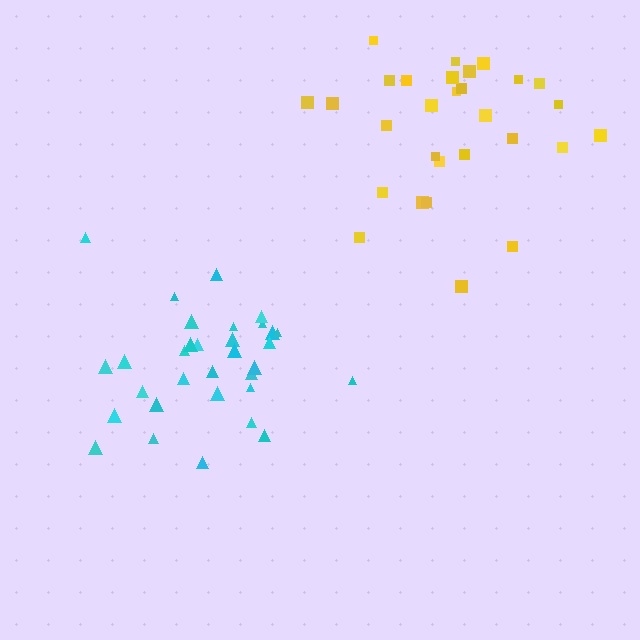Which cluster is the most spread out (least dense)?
Yellow.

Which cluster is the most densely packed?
Cyan.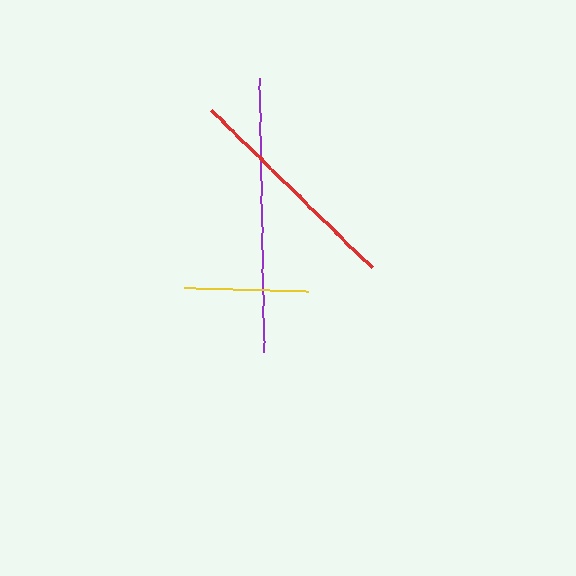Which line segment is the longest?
The purple line is the longest at approximately 274 pixels.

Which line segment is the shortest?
The yellow line is the shortest at approximately 124 pixels.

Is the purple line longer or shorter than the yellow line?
The purple line is longer than the yellow line.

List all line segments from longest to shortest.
From longest to shortest: purple, red, yellow.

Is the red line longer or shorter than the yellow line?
The red line is longer than the yellow line.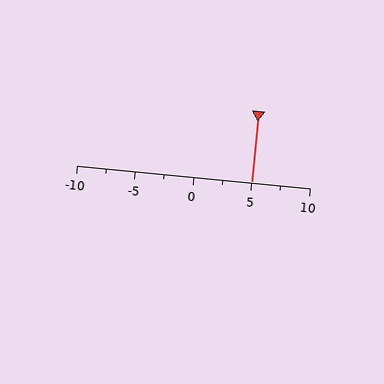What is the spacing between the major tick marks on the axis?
The major ticks are spaced 5 apart.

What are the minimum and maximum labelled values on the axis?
The axis runs from -10 to 10.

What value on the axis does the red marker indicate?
The marker indicates approximately 5.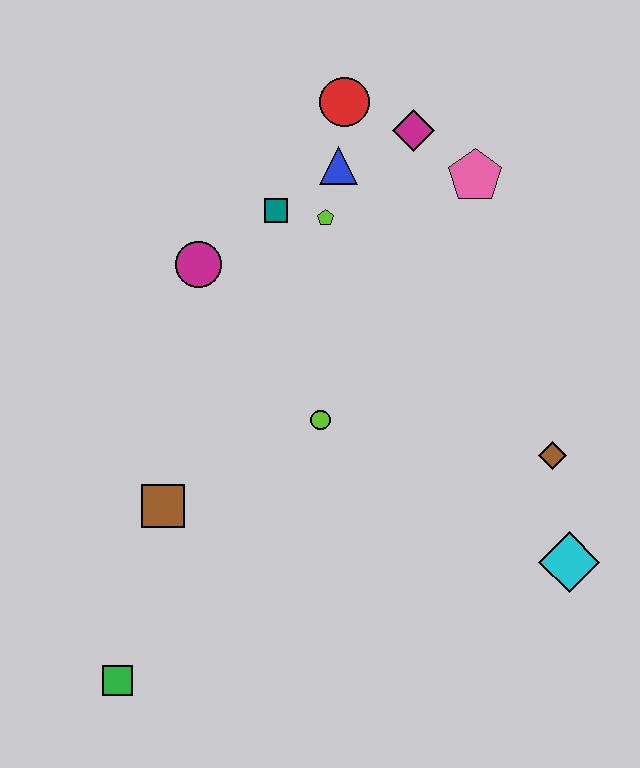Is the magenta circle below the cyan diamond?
No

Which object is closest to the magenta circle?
The teal square is closest to the magenta circle.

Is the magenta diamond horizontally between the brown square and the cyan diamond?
Yes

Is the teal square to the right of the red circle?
No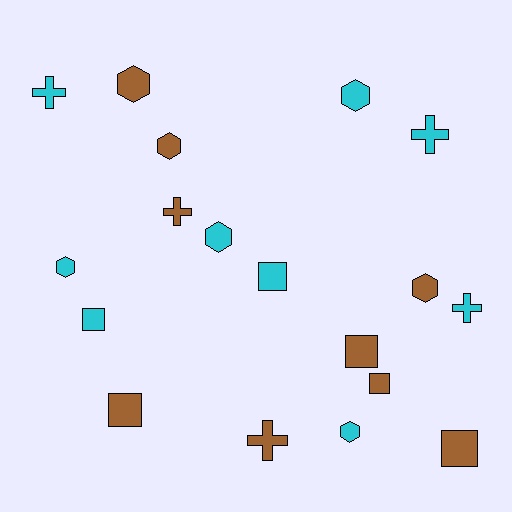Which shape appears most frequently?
Hexagon, with 7 objects.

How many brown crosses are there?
There are 2 brown crosses.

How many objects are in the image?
There are 18 objects.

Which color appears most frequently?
Brown, with 9 objects.